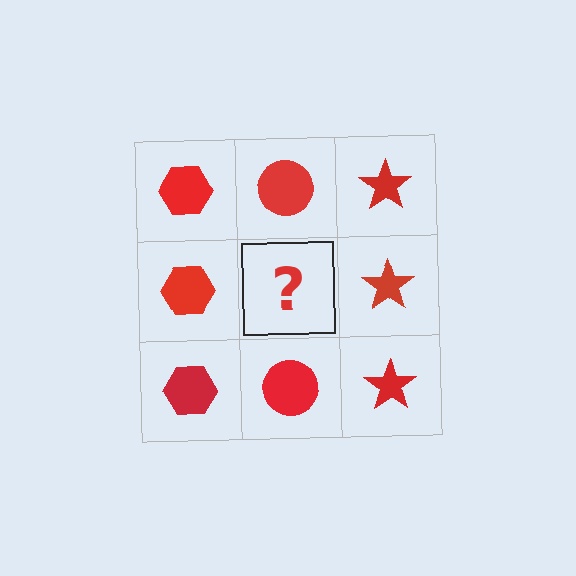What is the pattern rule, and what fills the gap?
The rule is that each column has a consistent shape. The gap should be filled with a red circle.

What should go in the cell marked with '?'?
The missing cell should contain a red circle.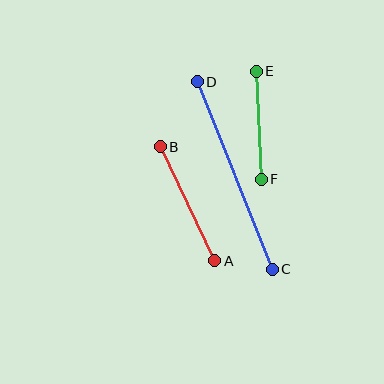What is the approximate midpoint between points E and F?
The midpoint is at approximately (259, 125) pixels.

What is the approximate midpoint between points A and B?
The midpoint is at approximately (187, 204) pixels.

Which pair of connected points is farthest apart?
Points C and D are farthest apart.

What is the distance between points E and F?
The distance is approximately 108 pixels.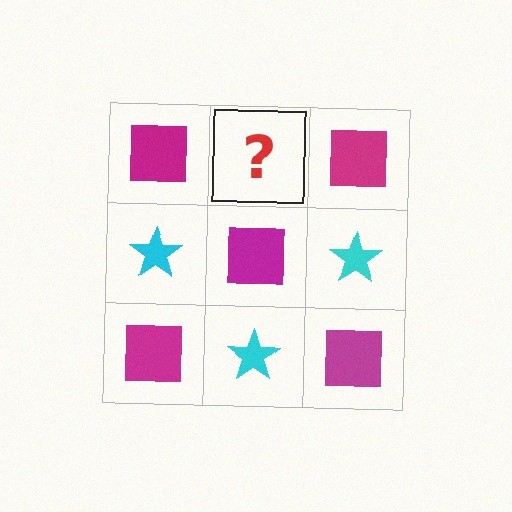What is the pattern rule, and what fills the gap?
The rule is that it alternates magenta square and cyan star in a checkerboard pattern. The gap should be filled with a cyan star.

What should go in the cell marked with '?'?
The missing cell should contain a cyan star.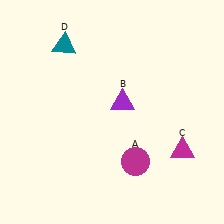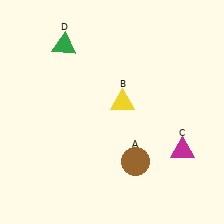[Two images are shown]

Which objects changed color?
A changed from magenta to brown. B changed from purple to yellow. D changed from teal to green.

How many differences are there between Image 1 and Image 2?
There are 3 differences between the two images.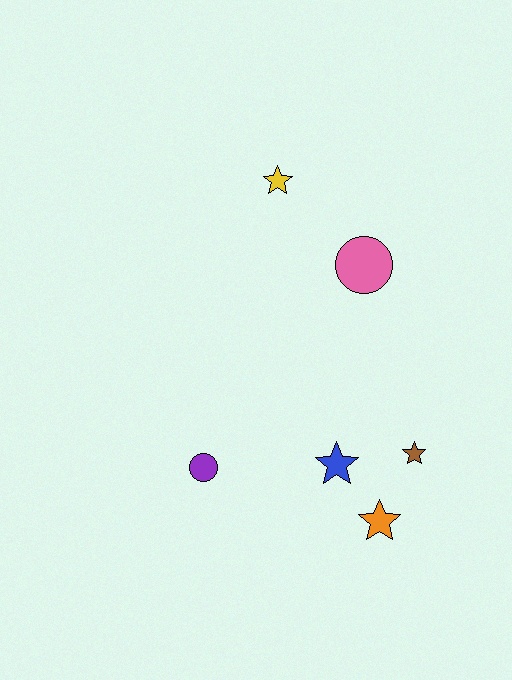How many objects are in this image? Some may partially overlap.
There are 6 objects.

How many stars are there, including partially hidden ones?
There are 4 stars.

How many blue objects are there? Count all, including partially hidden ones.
There is 1 blue object.